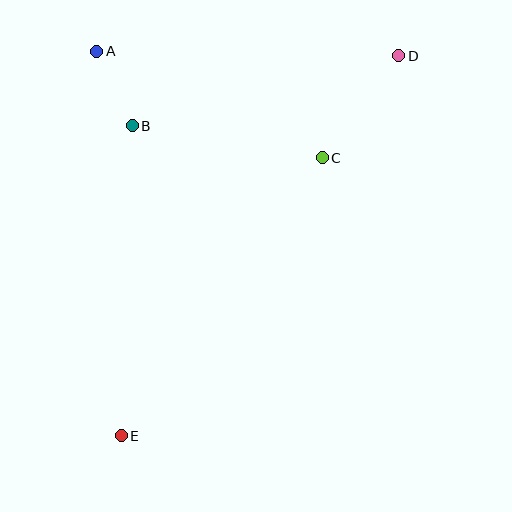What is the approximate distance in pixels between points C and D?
The distance between C and D is approximately 127 pixels.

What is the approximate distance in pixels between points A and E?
The distance between A and E is approximately 385 pixels.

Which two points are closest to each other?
Points A and B are closest to each other.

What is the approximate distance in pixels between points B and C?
The distance between B and C is approximately 193 pixels.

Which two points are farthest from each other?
Points D and E are farthest from each other.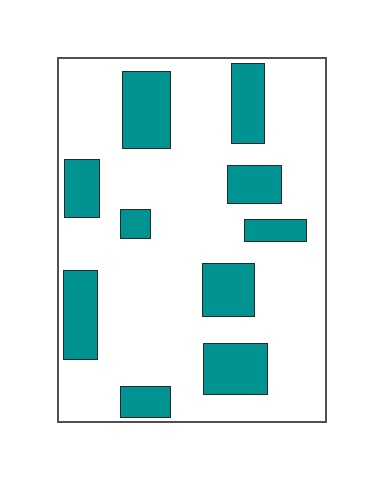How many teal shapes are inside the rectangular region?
10.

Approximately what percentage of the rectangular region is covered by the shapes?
Approximately 25%.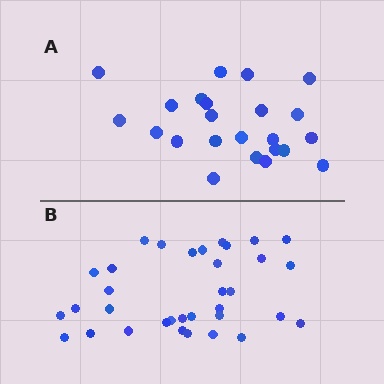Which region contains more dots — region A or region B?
Region B (the bottom region) has more dots.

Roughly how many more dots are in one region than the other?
Region B has roughly 12 or so more dots than region A.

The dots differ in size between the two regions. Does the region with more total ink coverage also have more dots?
No. Region A has more total ink coverage because its dots are larger, but region B actually contains more individual dots. Total area can be misleading — the number of items is what matters here.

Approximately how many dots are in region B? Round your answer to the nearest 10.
About 30 dots. (The exact count is 34, which rounds to 30.)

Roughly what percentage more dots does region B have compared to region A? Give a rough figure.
About 50% more.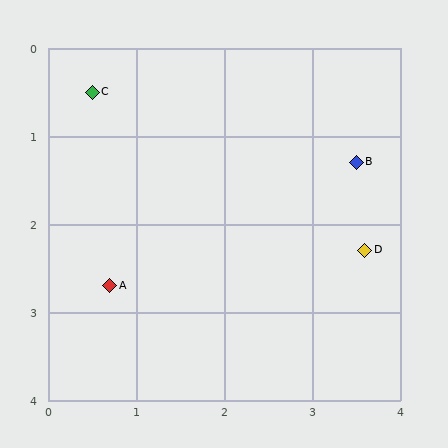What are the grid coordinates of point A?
Point A is at approximately (0.7, 2.7).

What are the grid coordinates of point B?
Point B is at approximately (3.5, 1.3).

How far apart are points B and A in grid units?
Points B and A are about 3.1 grid units apart.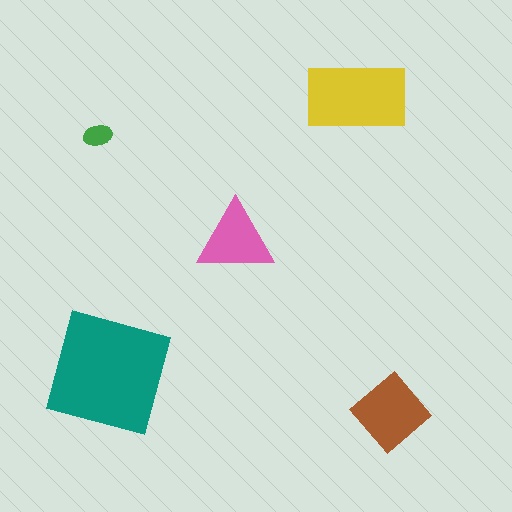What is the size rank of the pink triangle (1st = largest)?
4th.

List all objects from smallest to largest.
The green ellipse, the pink triangle, the brown diamond, the yellow rectangle, the teal square.